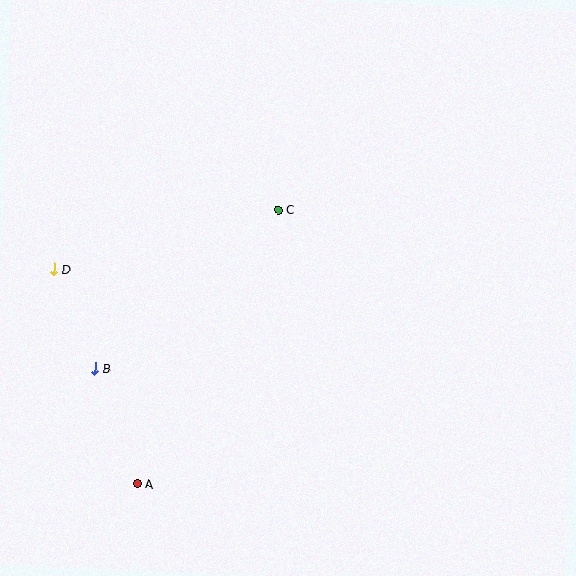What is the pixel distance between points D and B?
The distance between D and B is 107 pixels.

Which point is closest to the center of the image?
Point C at (279, 210) is closest to the center.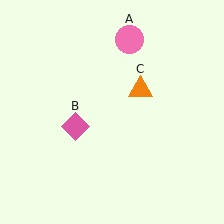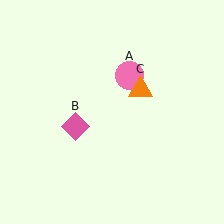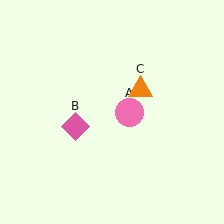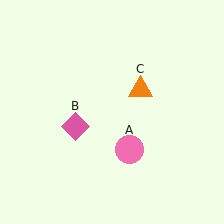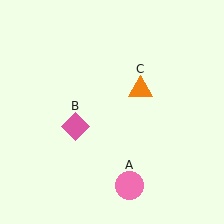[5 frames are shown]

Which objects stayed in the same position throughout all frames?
Pink diamond (object B) and orange triangle (object C) remained stationary.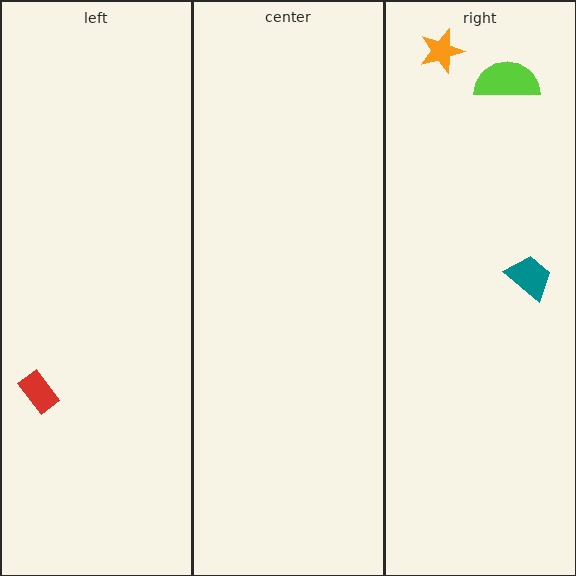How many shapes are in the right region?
3.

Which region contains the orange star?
The right region.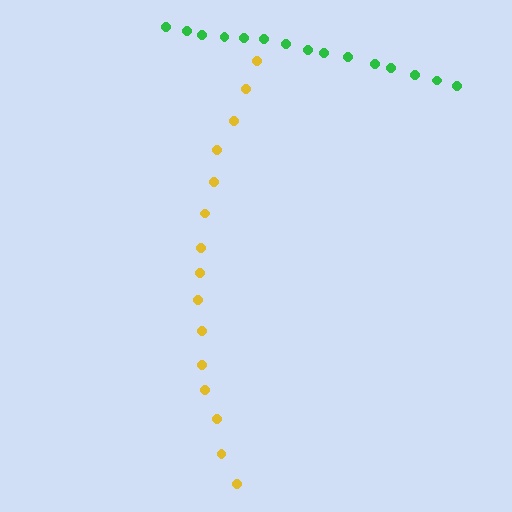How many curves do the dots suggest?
There are 2 distinct paths.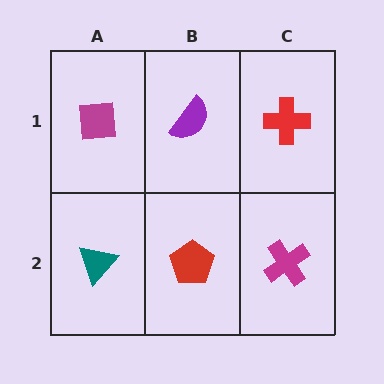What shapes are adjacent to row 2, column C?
A red cross (row 1, column C), a red pentagon (row 2, column B).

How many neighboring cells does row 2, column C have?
2.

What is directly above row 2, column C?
A red cross.